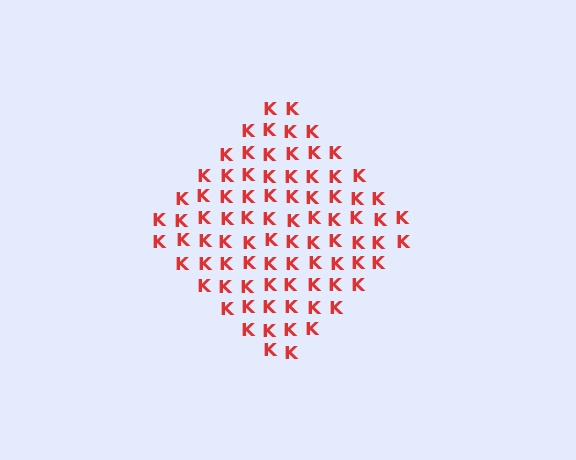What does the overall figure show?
The overall figure shows a diamond.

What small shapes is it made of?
It is made of small letter K's.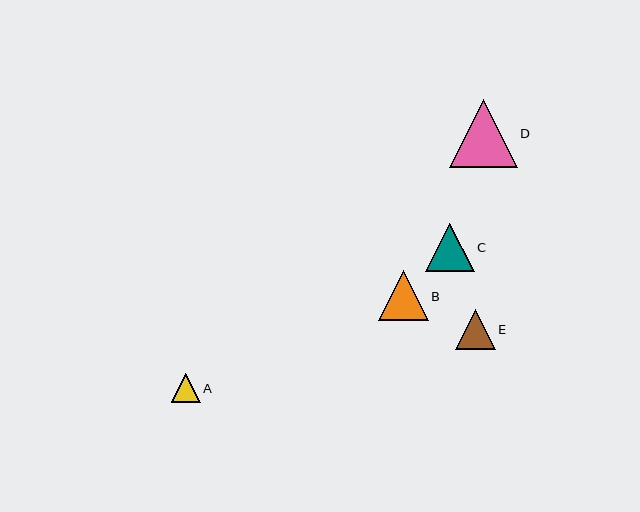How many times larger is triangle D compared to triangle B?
Triangle D is approximately 1.4 times the size of triangle B.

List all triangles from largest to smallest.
From largest to smallest: D, B, C, E, A.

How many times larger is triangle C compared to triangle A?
Triangle C is approximately 1.7 times the size of triangle A.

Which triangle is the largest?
Triangle D is the largest with a size of approximately 68 pixels.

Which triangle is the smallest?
Triangle A is the smallest with a size of approximately 29 pixels.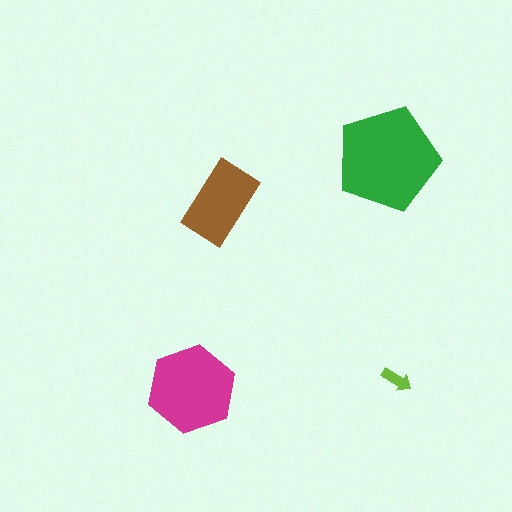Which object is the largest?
The green pentagon.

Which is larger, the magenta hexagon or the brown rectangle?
The magenta hexagon.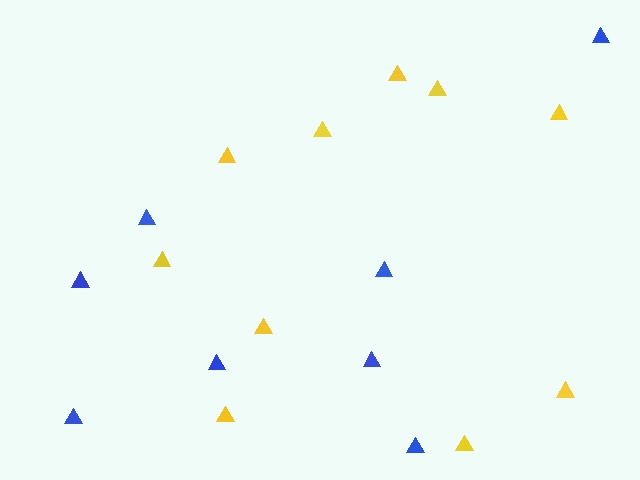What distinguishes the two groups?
There are 2 groups: one group of yellow triangles (10) and one group of blue triangles (8).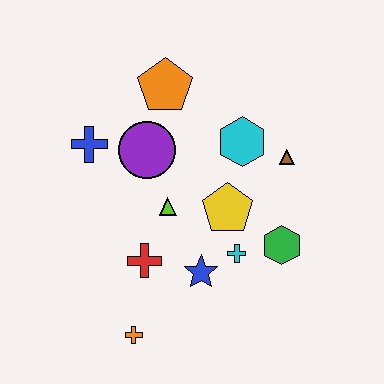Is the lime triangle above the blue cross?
No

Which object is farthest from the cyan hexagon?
The orange cross is farthest from the cyan hexagon.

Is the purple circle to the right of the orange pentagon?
No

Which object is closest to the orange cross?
The red cross is closest to the orange cross.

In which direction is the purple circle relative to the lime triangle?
The purple circle is above the lime triangle.